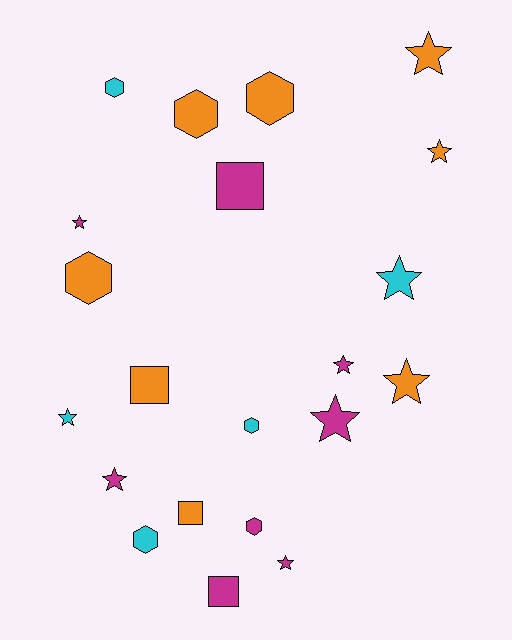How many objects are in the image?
There are 21 objects.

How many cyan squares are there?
There are no cyan squares.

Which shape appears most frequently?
Star, with 10 objects.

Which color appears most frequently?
Orange, with 8 objects.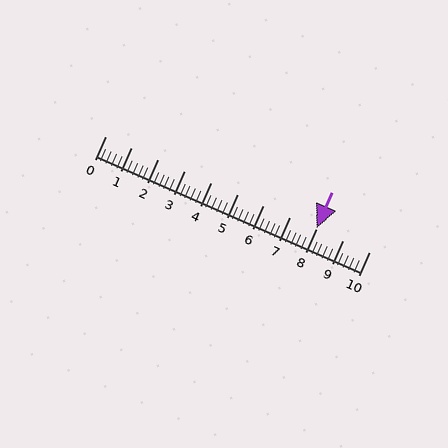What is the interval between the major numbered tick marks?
The major tick marks are spaced 1 units apart.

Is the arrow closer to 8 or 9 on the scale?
The arrow is closer to 8.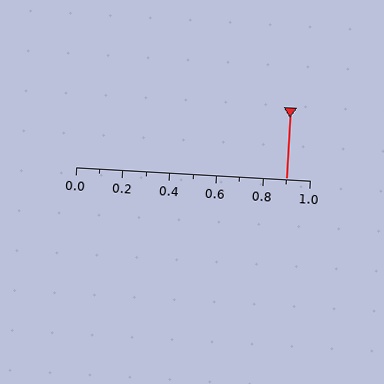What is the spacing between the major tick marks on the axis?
The major ticks are spaced 0.2 apart.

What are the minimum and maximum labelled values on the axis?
The axis runs from 0.0 to 1.0.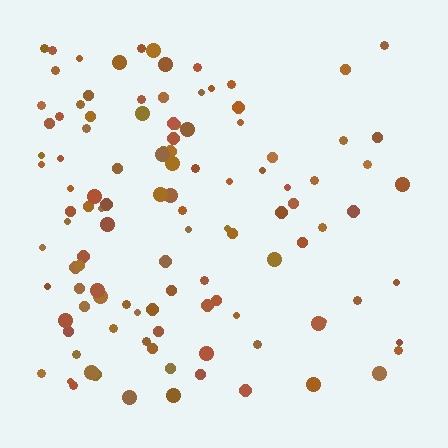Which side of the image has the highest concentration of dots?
The left.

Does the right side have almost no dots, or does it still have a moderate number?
Still a moderate number, just noticeably fewer than the left.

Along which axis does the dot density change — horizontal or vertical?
Horizontal.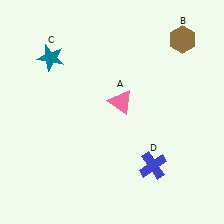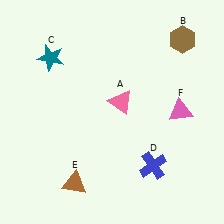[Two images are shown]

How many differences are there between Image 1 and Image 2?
There are 2 differences between the two images.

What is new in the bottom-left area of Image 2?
A brown triangle (E) was added in the bottom-left area of Image 2.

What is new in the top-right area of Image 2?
A pink triangle (F) was added in the top-right area of Image 2.